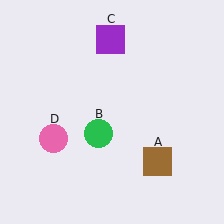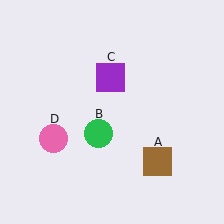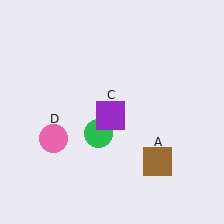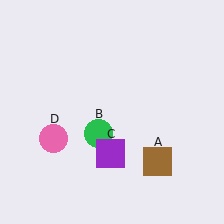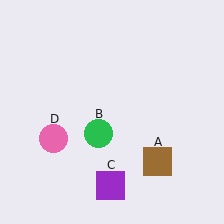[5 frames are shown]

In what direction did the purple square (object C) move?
The purple square (object C) moved down.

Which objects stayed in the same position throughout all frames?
Brown square (object A) and green circle (object B) and pink circle (object D) remained stationary.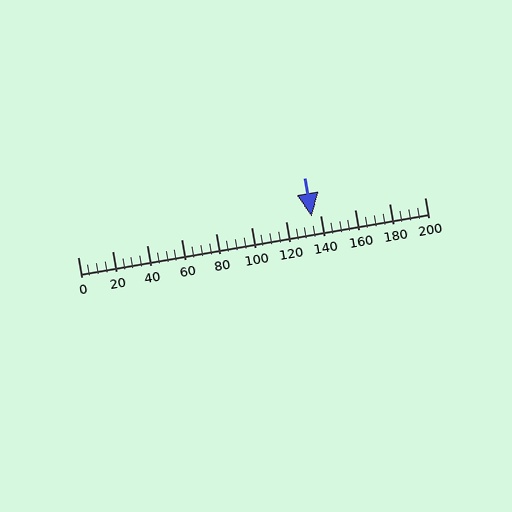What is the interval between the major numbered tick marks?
The major tick marks are spaced 20 units apart.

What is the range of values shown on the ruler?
The ruler shows values from 0 to 200.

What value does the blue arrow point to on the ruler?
The blue arrow points to approximately 135.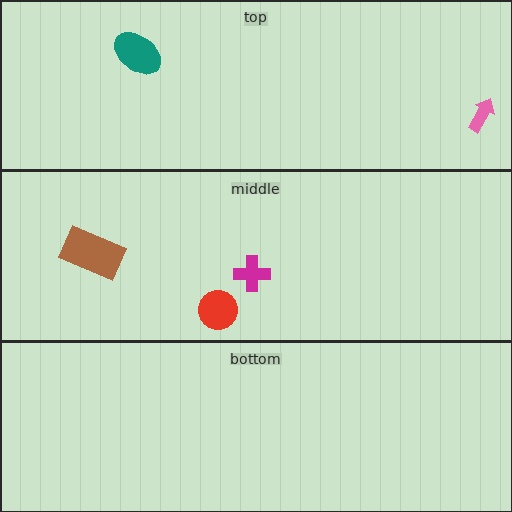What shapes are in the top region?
The pink arrow, the teal ellipse.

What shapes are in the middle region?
The magenta cross, the red circle, the brown rectangle.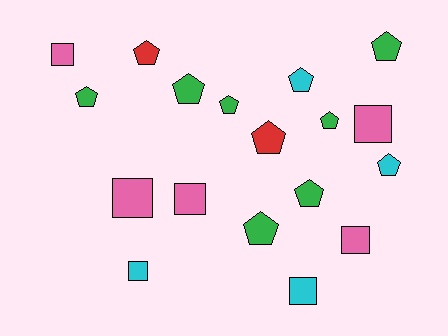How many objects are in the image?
There are 18 objects.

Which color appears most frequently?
Green, with 7 objects.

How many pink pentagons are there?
There are no pink pentagons.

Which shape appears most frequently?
Pentagon, with 11 objects.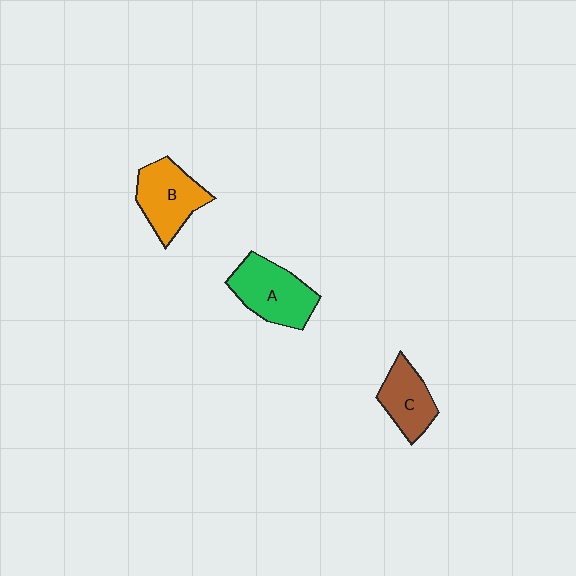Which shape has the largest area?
Shape A (green).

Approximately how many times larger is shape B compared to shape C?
Approximately 1.3 times.